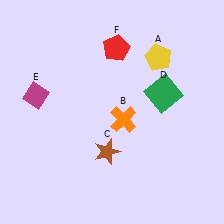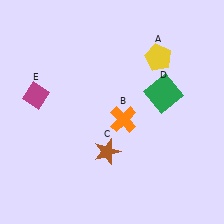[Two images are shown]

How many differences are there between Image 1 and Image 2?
There is 1 difference between the two images.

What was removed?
The red pentagon (F) was removed in Image 2.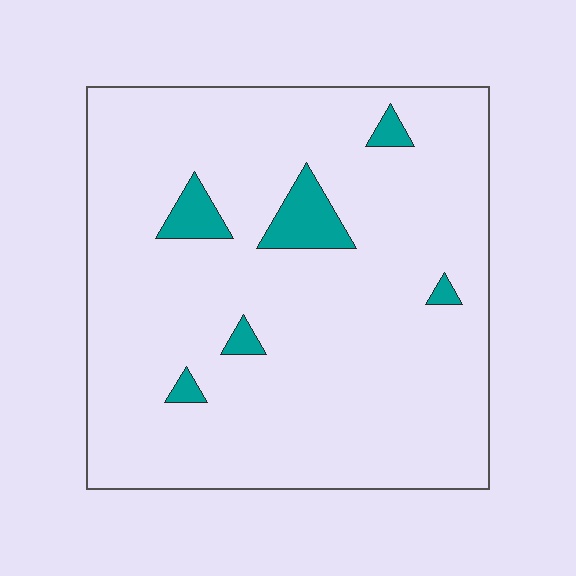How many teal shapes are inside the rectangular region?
6.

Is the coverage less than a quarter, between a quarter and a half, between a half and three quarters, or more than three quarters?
Less than a quarter.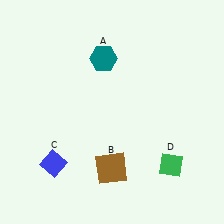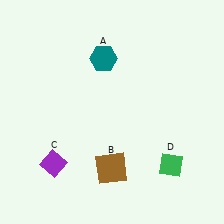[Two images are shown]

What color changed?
The diamond (C) changed from blue in Image 1 to purple in Image 2.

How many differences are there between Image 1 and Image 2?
There is 1 difference between the two images.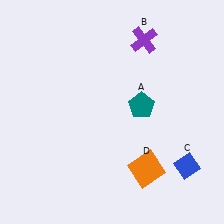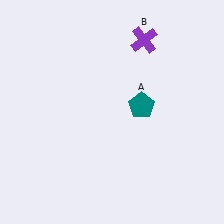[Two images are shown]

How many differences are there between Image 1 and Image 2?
There are 2 differences between the two images.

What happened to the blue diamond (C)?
The blue diamond (C) was removed in Image 2. It was in the bottom-right area of Image 1.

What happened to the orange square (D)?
The orange square (D) was removed in Image 2. It was in the bottom-right area of Image 1.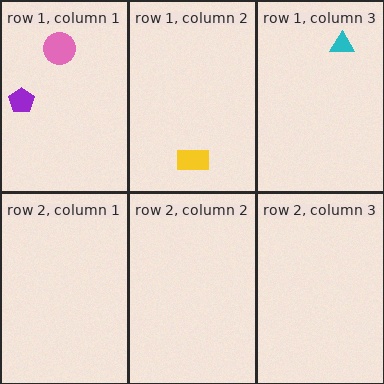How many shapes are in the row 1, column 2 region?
1.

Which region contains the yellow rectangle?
The row 1, column 2 region.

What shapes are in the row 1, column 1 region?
The purple pentagon, the pink circle.